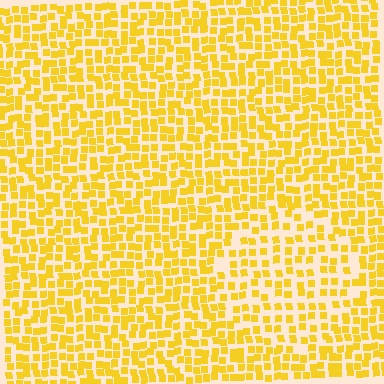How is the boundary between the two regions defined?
The boundary is defined by a change in element density (approximately 1.6x ratio). All elements are the same color, size, and shape.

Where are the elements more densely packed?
The elements are more densely packed outside the circle boundary.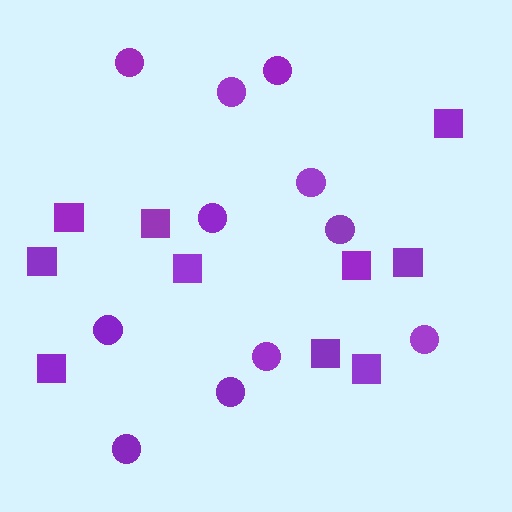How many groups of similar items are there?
There are 2 groups: one group of circles (11) and one group of squares (10).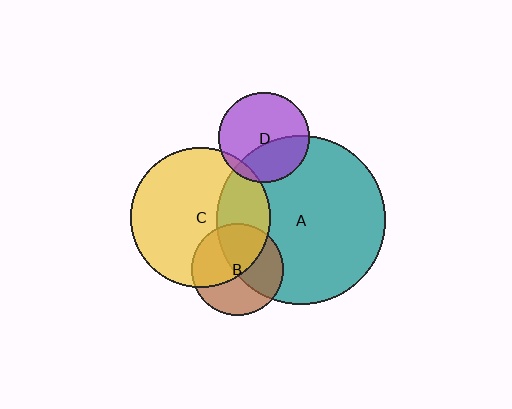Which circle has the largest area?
Circle A (teal).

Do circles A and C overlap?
Yes.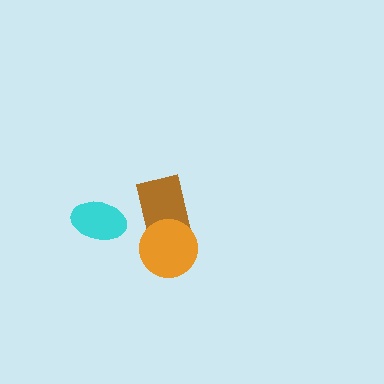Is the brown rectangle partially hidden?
Yes, it is partially covered by another shape.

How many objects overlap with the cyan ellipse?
0 objects overlap with the cyan ellipse.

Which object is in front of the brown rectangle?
The orange circle is in front of the brown rectangle.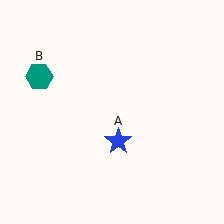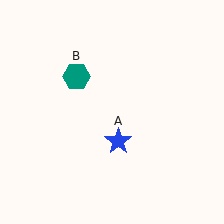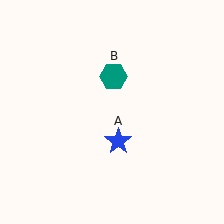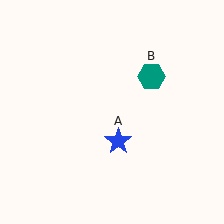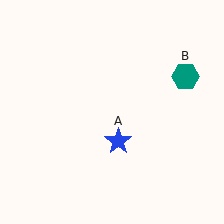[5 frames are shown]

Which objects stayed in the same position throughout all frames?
Blue star (object A) remained stationary.